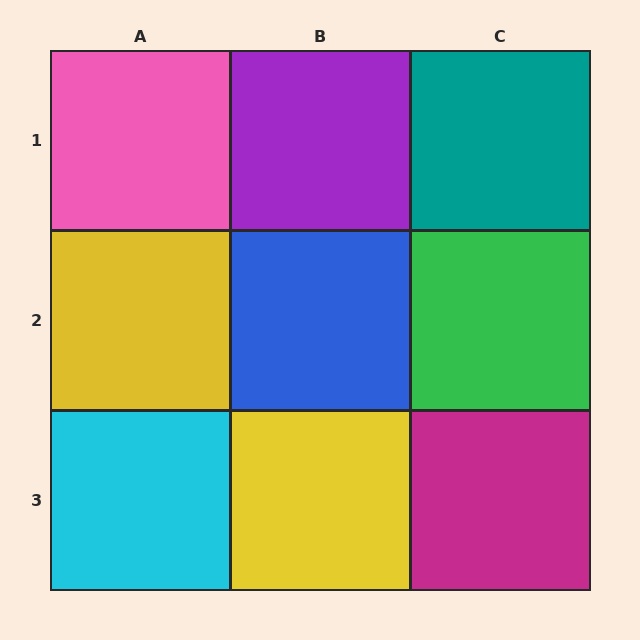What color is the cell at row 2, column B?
Blue.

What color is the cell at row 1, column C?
Teal.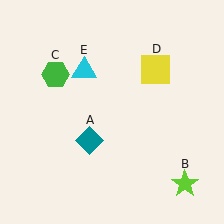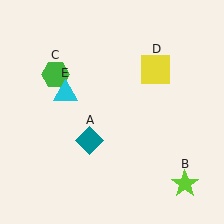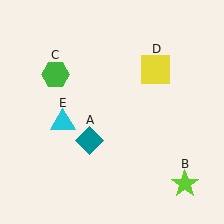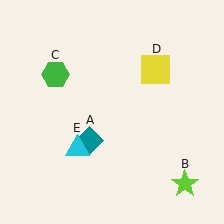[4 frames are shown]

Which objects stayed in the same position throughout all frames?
Teal diamond (object A) and lime star (object B) and green hexagon (object C) and yellow square (object D) remained stationary.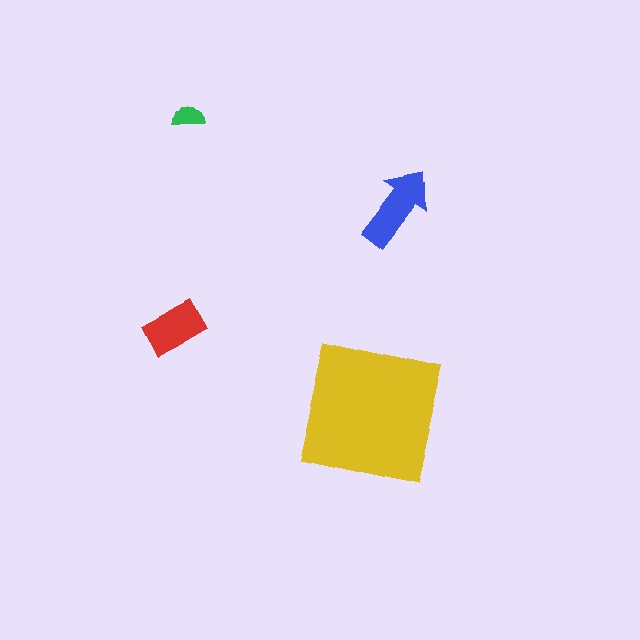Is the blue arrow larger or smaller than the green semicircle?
Larger.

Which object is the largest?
The yellow square.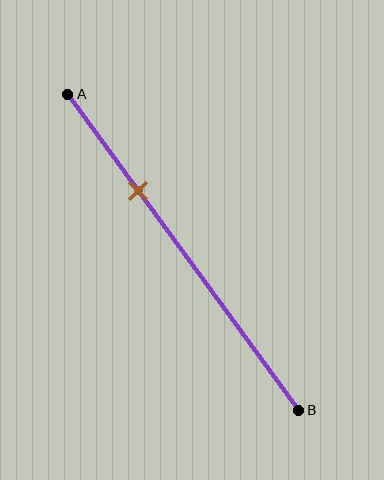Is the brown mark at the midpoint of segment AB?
No, the mark is at about 30% from A, not at the 50% midpoint.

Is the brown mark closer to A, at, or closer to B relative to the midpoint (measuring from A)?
The brown mark is closer to point A than the midpoint of segment AB.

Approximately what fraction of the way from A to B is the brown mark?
The brown mark is approximately 30% of the way from A to B.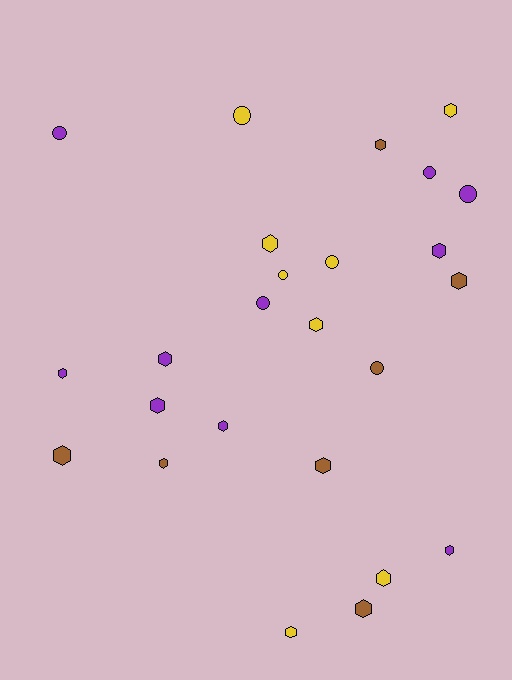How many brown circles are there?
There is 1 brown circle.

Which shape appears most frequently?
Hexagon, with 17 objects.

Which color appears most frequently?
Purple, with 10 objects.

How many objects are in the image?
There are 25 objects.